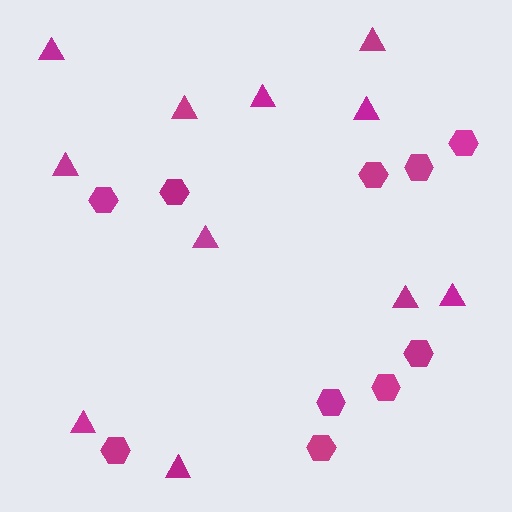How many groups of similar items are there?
There are 2 groups: one group of hexagons (10) and one group of triangles (11).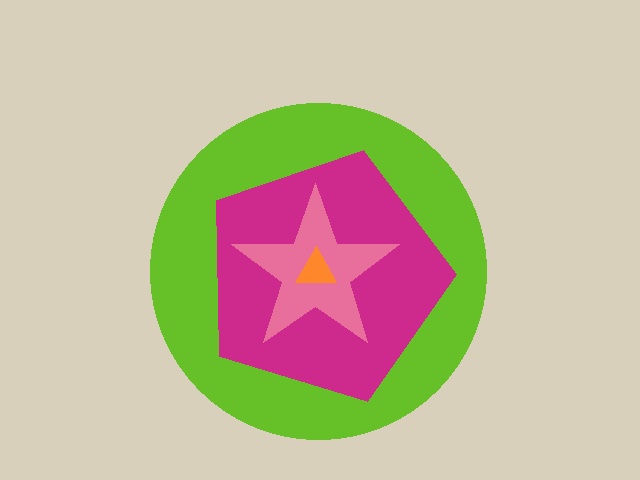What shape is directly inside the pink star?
The orange triangle.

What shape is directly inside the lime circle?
The magenta pentagon.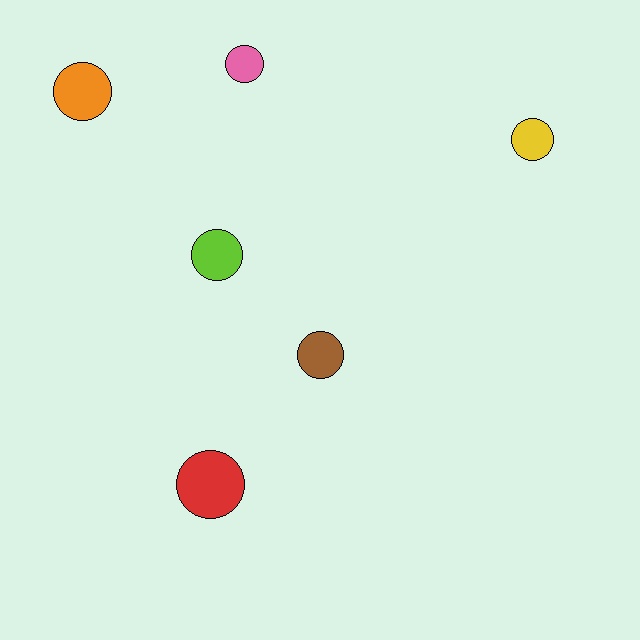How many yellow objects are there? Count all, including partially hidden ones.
There is 1 yellow object.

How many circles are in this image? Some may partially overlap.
There are 6 circles.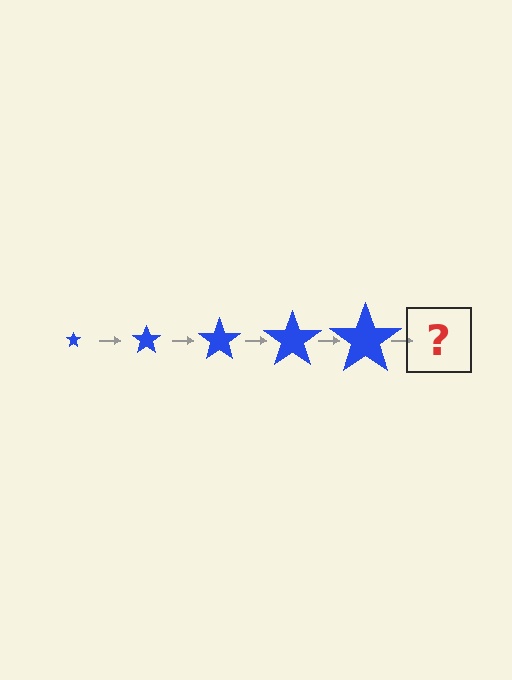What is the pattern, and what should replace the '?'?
The pattern is that the star gets progressively larger each step. The '?' should be a blue star, larger than the previous one.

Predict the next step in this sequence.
The next step is a blue star, larger than the previous one.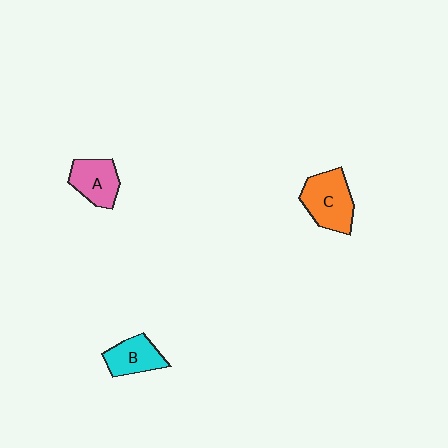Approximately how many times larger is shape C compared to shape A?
Approximately 1.3 times.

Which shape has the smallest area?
Shape B (cyan).